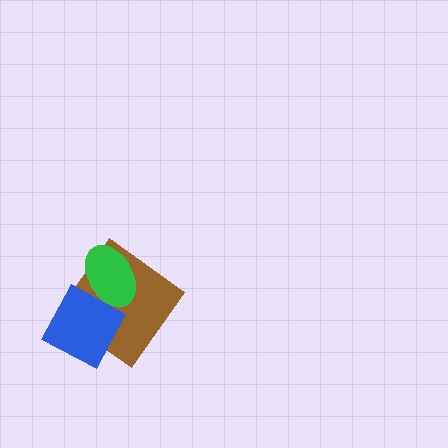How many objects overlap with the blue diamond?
2 objects overlap with the blue diamond.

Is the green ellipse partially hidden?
No, no other shape covers it.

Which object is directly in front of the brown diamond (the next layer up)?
The blue diamond is directly in front of the brown diamond.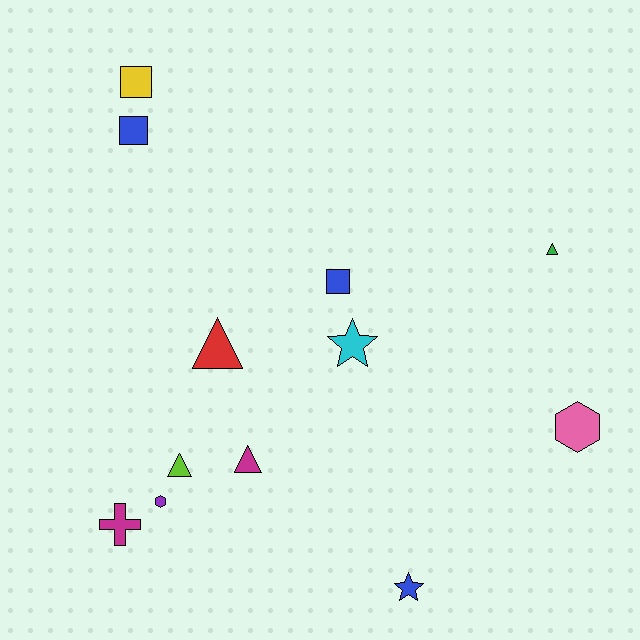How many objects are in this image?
There are 12 objects.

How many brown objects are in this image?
There are no brown objects.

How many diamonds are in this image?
There are no diamonds.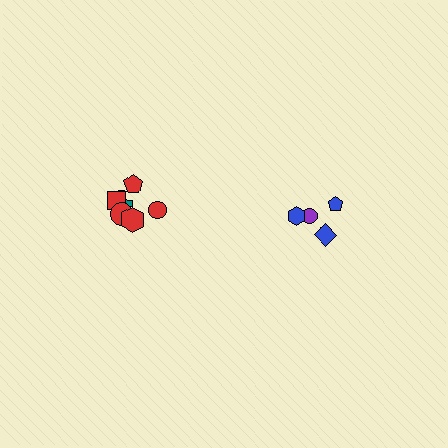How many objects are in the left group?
There are 6 objects.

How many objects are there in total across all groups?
There are 10 objects.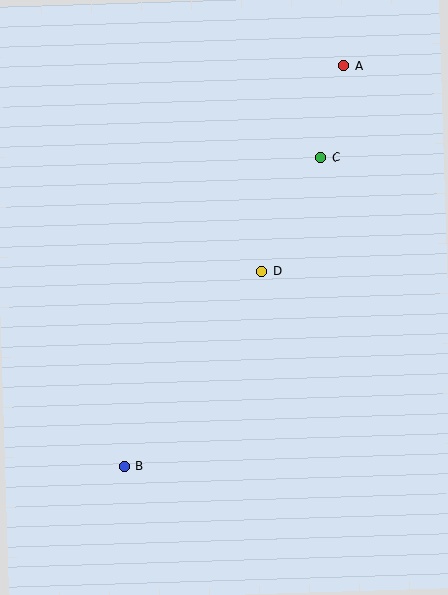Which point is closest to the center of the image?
Point D at (262, 272) is closest to the center.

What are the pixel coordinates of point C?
Point C is at (321, 158).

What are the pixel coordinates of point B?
Point B is at (124, 466).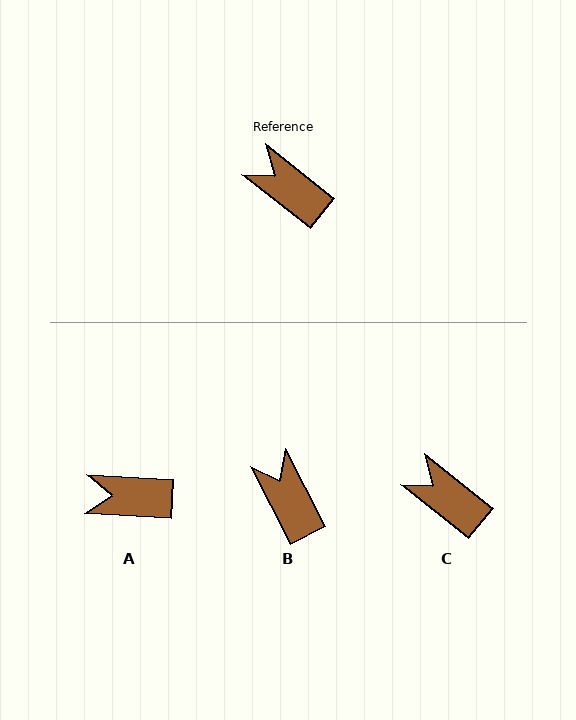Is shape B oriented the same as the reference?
No, it is off by about 24 degrees.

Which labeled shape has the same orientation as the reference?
C.